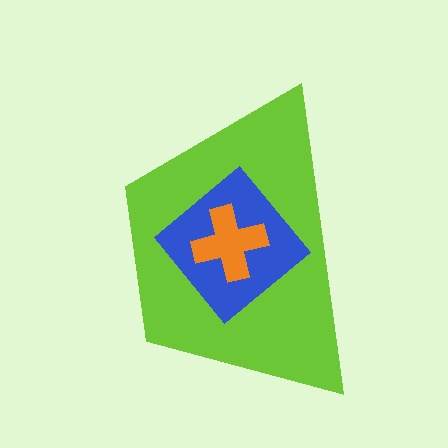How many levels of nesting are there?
3.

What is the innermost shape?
The orange cross.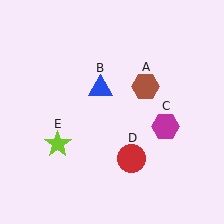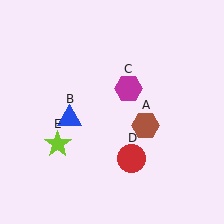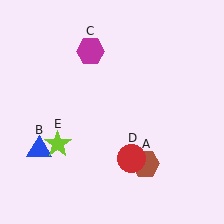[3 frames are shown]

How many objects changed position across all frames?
3 objects changed position: brown hexagon (object A), blue triangle (object B), magenta hexagon (object C).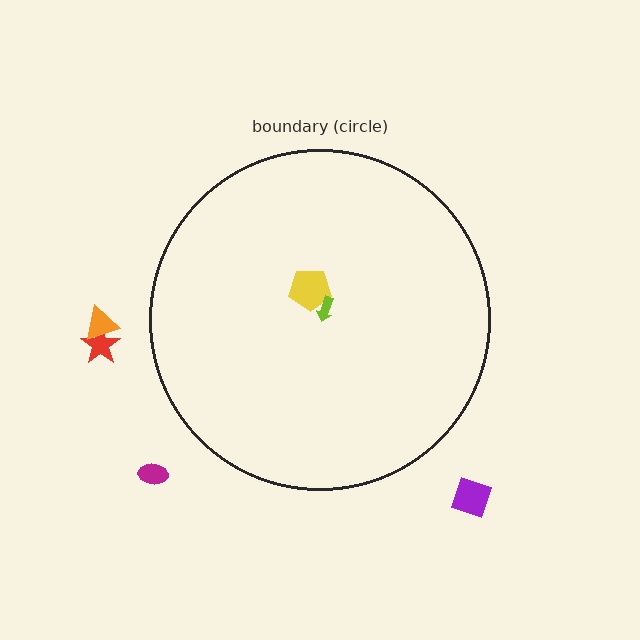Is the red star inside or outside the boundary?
Outside.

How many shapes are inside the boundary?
2 inside, 4 outside.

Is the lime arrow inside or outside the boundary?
Inside.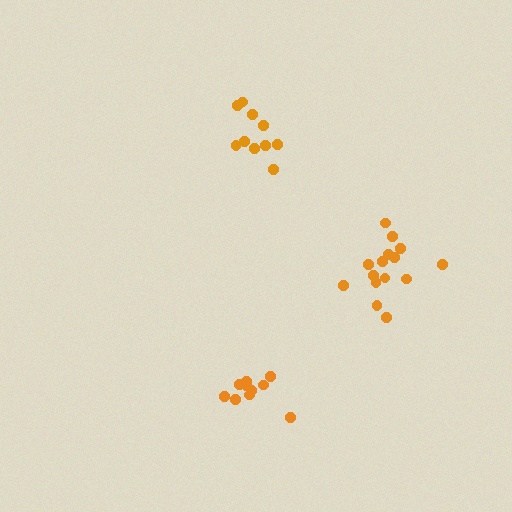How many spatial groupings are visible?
There are 3 spatial groupings.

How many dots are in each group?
Group 1: 10 dots, Group 2: 15 dots, Group 3: 10 dots (35 total).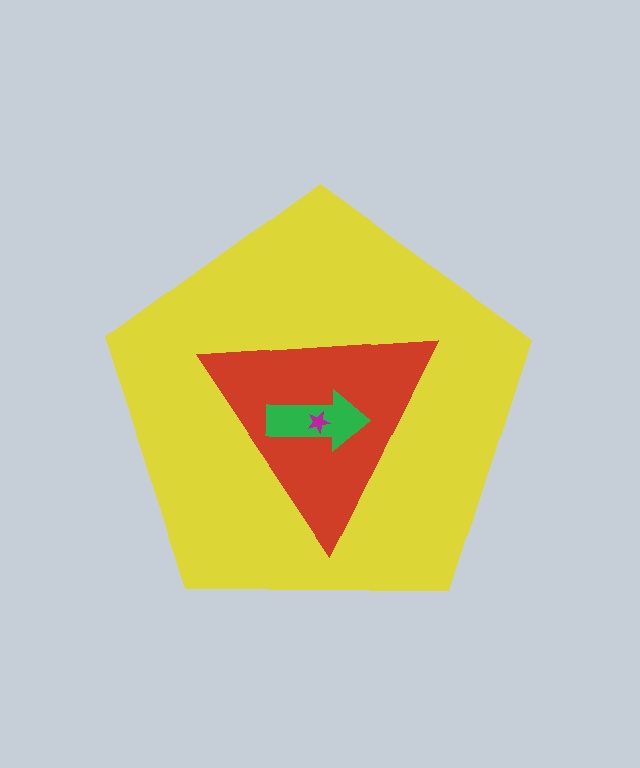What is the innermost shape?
The magenta star.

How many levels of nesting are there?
4.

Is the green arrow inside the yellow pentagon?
Yes.